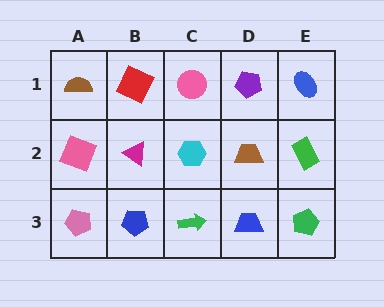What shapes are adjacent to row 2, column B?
A red square (row 1, column B), a blue pentagon (row 3, column B), a pink square (row 2, column A), a cyan hexagon (row 2, column C).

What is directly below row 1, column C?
A cyan hexagon.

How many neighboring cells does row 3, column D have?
3.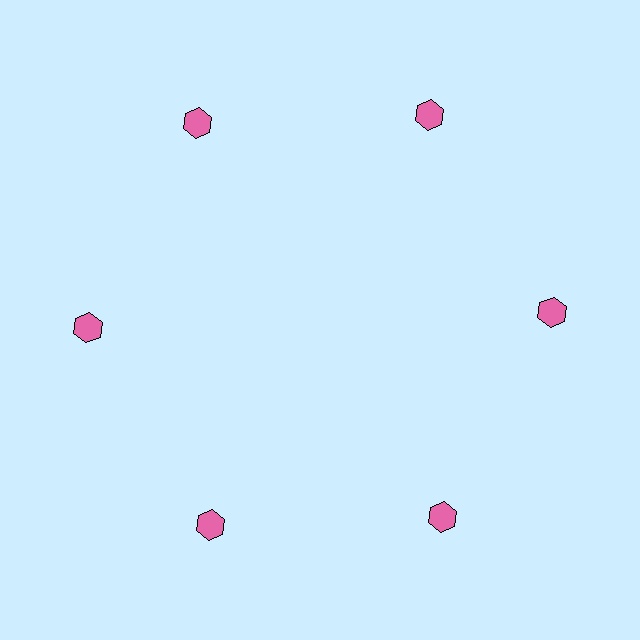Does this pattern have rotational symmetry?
Yes, this pattern has 6-fold rotational symmetry. It looks the same after rotating 60 degrees around the center.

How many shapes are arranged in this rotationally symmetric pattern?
There are 6 shapes, arranged in 6 groups of 1.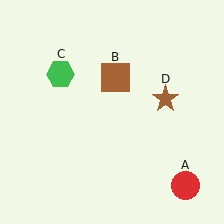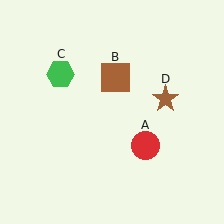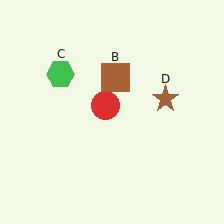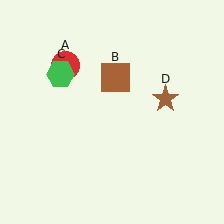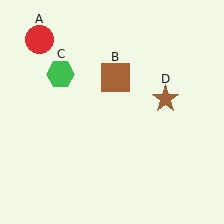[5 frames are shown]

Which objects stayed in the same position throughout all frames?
Brown square (object B) and green hexagon (object C) and brown star (object D) remained stationary.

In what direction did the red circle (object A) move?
The red circle (object A) moved up and to the left.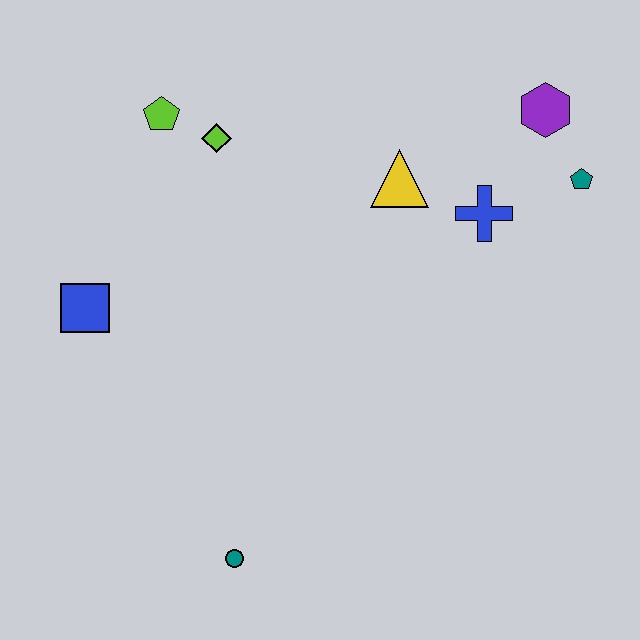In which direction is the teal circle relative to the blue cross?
The teal circle is below the blue cross.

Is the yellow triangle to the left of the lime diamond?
No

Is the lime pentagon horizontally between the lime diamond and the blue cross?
No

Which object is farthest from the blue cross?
The teal circle is farthest from the blue cross.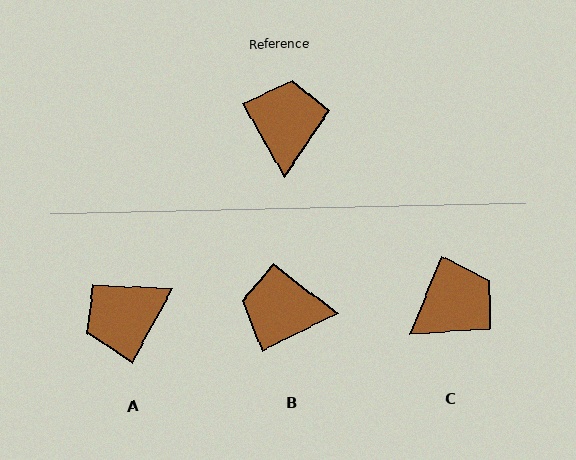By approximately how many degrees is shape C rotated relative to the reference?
Approximately 51 degrees clockwise.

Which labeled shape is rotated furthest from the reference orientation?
A, about 121 degrees away.